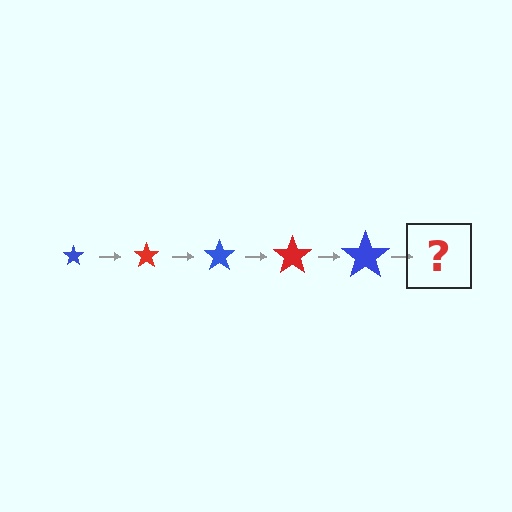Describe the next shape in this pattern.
It should be a red star, larger than the previous one.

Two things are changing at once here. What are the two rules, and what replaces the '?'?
The two rules are that the star grows larger each step and the color cycles through blue and red. The '?' should be a red star, larger than the previous one.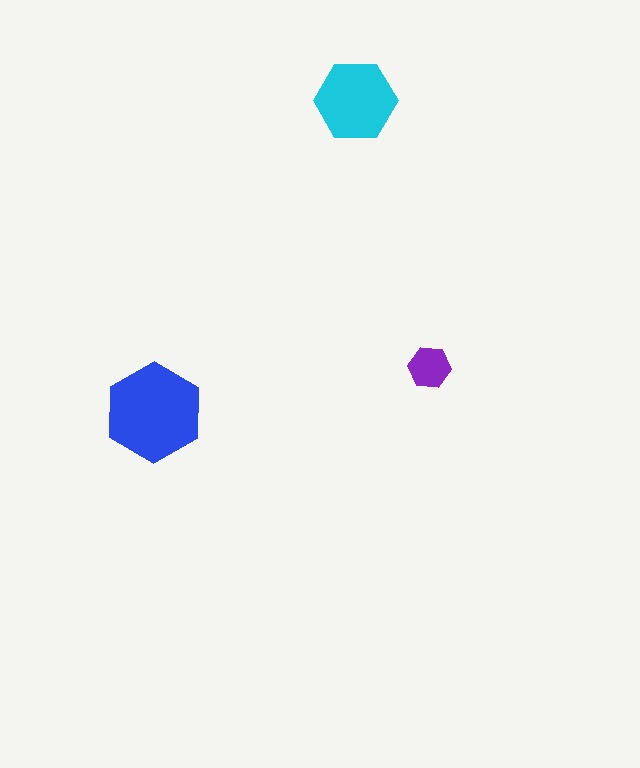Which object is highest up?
The cyan hexagon is topmost.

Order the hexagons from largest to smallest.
the blue one, the cyan one, the purple one.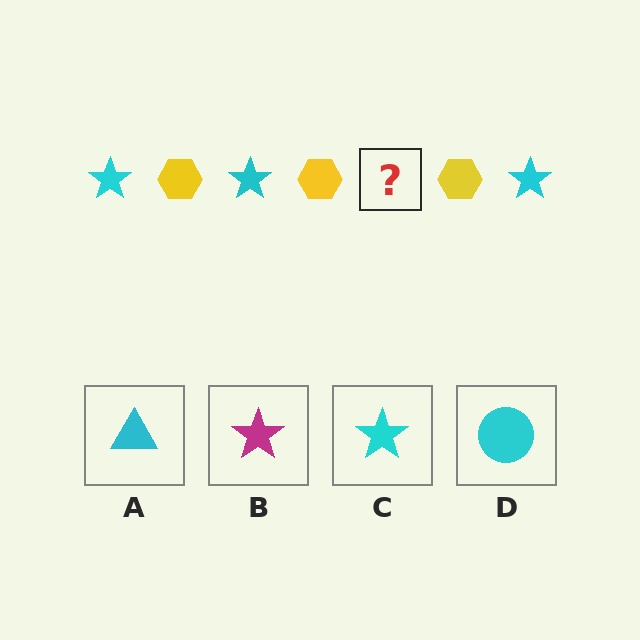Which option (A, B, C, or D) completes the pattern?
C.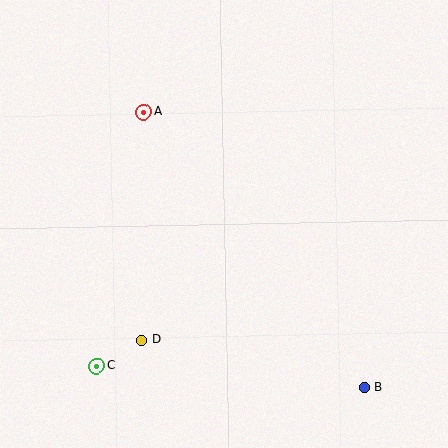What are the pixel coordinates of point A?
Point A is at (144, 112).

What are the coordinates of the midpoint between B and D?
The midpoint between B and D is at (253, 364).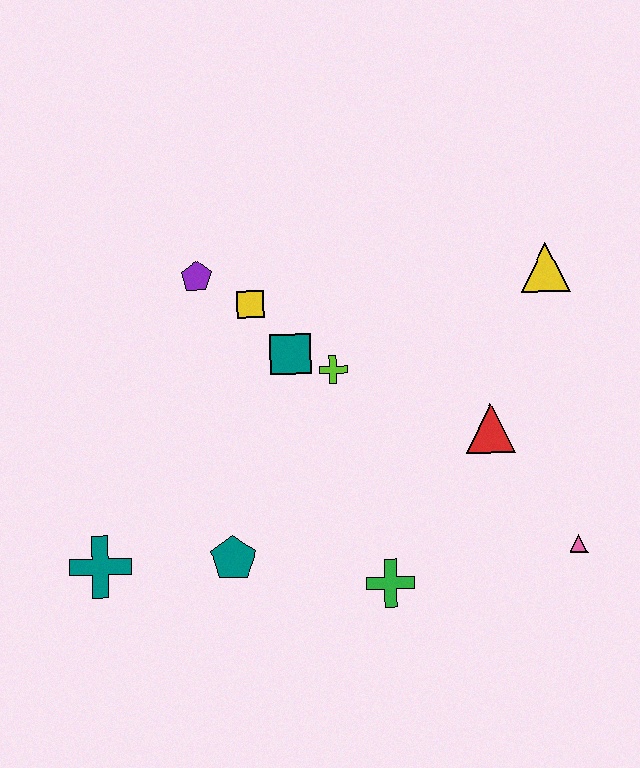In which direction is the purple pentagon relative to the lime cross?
The purple pentagon is to the left of the lime cross.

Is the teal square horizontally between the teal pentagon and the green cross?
Yes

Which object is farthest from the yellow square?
The pink triangle is farthest from the yellow square.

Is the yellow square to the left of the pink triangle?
Yes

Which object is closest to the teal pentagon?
The teal cross is closest to the teal pentagon.